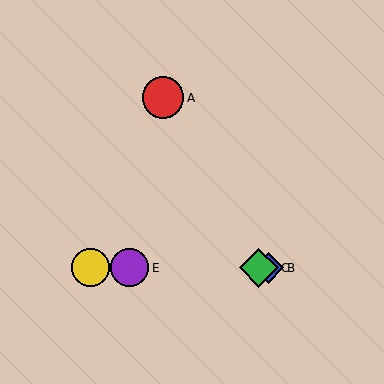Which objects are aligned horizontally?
Objects B, C, D, E are aligned horizontally.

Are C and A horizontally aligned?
No, C is at y≈268 and A is at y≈98.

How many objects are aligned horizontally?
4 objects (B, C, D, E) are aligned horizontally.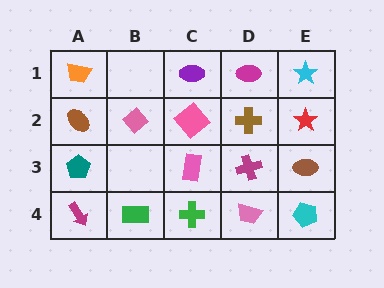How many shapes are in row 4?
5 shapes.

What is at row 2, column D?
A brown cross.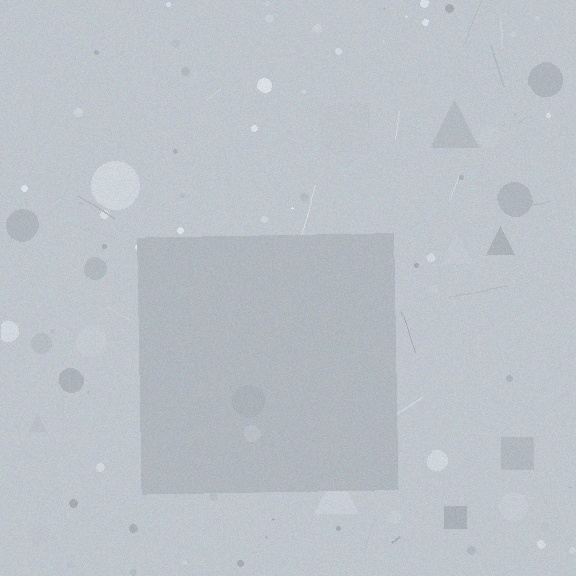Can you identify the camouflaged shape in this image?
The camouflaged shape is a square.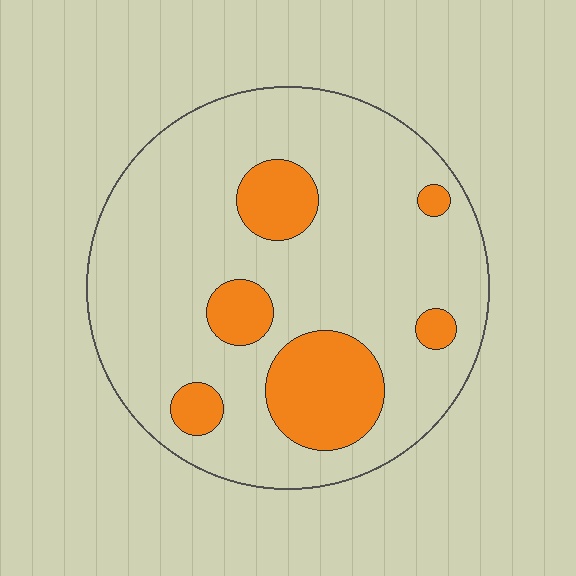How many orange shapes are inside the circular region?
6.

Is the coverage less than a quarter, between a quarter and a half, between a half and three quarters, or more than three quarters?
Less than a quarter.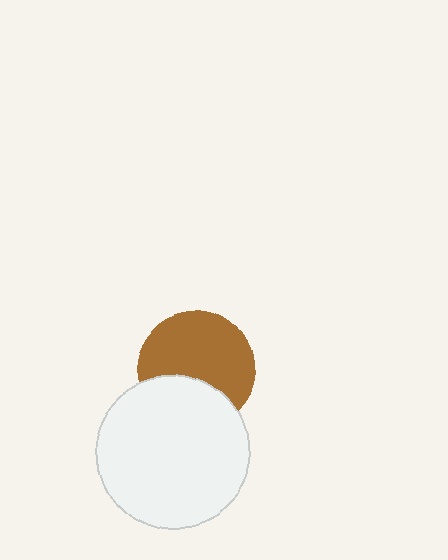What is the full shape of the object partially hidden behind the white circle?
The partially hidden object is a brown circle.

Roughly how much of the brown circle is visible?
Most of it is visible (roughly 66%).